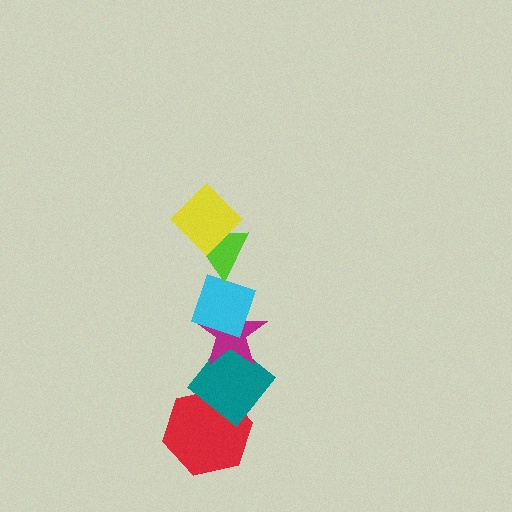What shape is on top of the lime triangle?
The yellow diamond is on top of the lime triangle.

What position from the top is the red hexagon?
The red hexagon is 6th from the top.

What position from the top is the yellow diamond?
The yellow diamond is 1st from the top.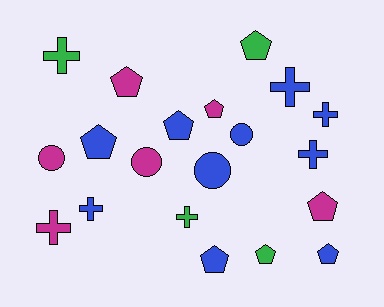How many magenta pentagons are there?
There are 3 magenta pentagons.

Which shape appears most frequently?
Pentagon, with 9 objects.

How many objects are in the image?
There are 20 objects.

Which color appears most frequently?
Blue, with 10 objects.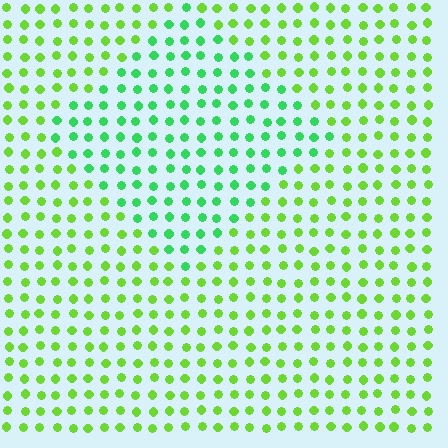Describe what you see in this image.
The image is filled with small lime elements in a uniform arrangement. A diamond-shaped region is visible where the elements are tinted to a slightly different hue, forming a subtle color boundary.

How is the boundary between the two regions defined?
The boundary is defined purely by a slight shift in hue (about 37 degrees). Spacing, size, and orientation are identical on both sides.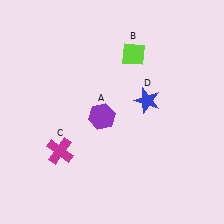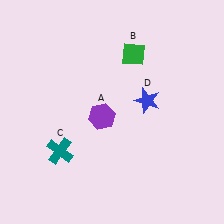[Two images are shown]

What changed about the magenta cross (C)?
In Image 1, C is magenta. In Image 2, it changed to teal.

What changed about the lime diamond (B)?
In Image 1, B is lime. In Image 2, it changed to green.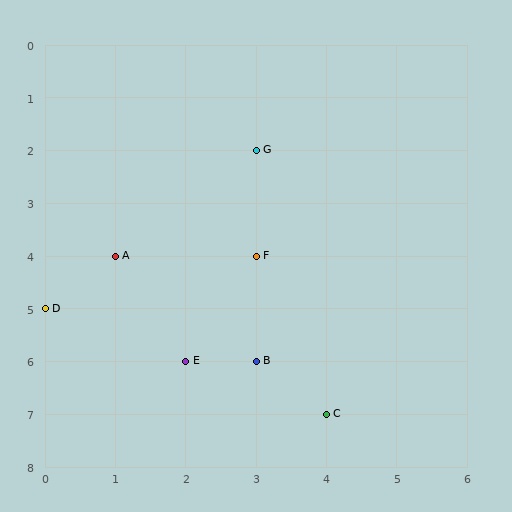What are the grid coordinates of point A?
Point A is at grid coordinates (1, 4).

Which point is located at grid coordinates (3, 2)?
Point G is at (3, 2).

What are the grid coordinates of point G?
Point G is at grid coordinates (3, 2).